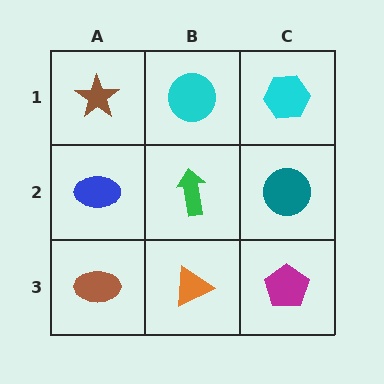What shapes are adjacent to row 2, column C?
A cyan hexagon (row 1, column C), a magenta pentagon (row 3, column C), a green arrow (row 2, column B).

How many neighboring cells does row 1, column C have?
2.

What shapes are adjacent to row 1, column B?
A green arrow (row 2, column B), a brown star (row 1, column A), a cyan hexagon (row 1, column C).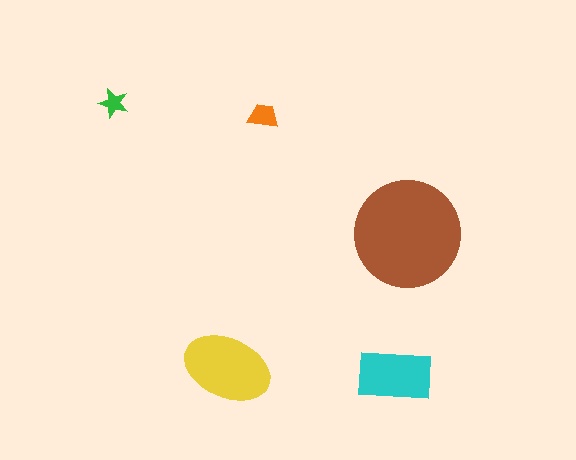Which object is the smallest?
The green star.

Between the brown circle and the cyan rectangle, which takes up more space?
The brown circle.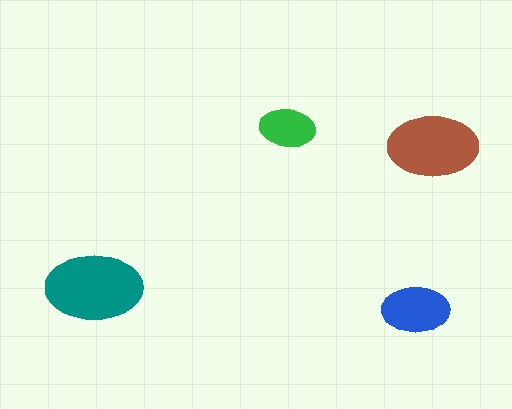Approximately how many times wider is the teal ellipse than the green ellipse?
About 1.5 times wider.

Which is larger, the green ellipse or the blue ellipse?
The blue one.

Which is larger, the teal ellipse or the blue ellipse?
The teal one.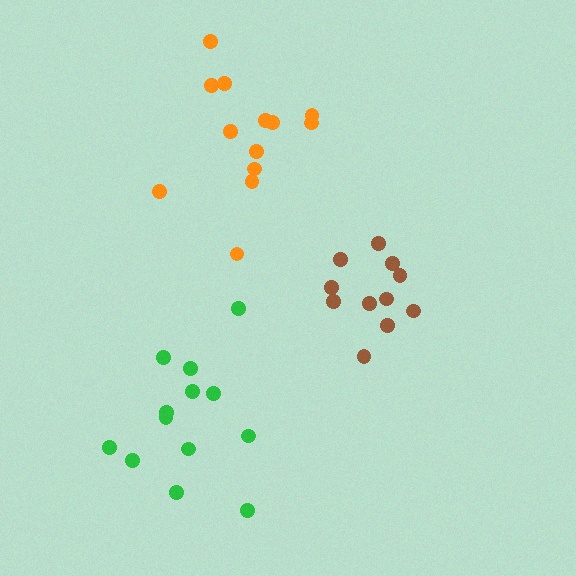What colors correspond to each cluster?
The clusters are colored: brown, orange, green.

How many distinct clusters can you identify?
There are 3 distinct clusters.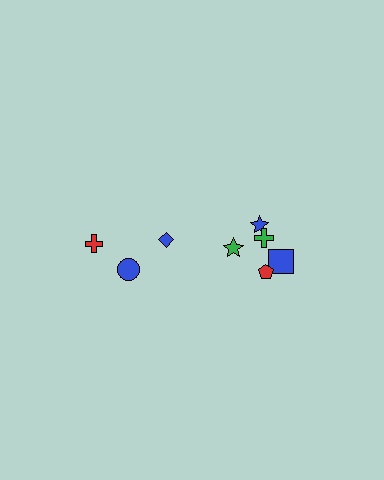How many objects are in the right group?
There are 5 objects.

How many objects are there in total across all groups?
There are 8 objects.